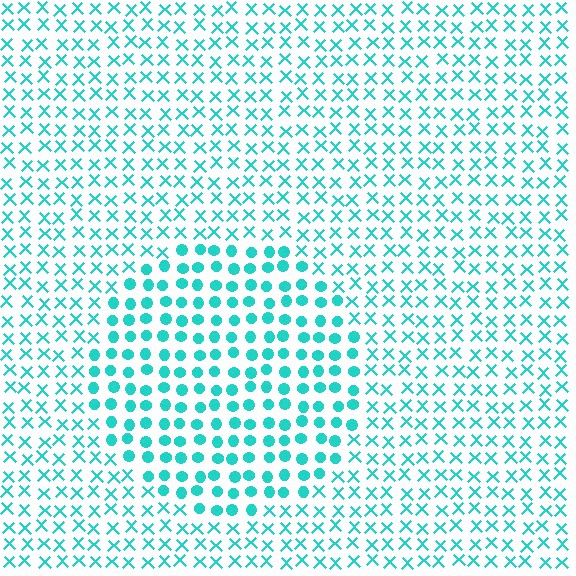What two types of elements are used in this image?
The image uses circles inside the circle region and X marks outside it.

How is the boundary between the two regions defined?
The boundary is defined by a change in element shape: circles inside vs. X marks outside. All elements share the same color and spacing.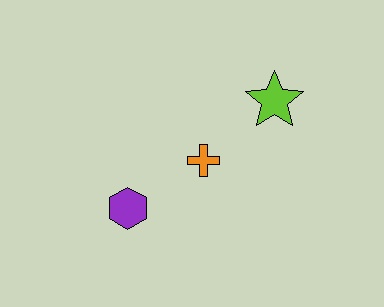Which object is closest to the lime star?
The orange cross is closest to the lime star.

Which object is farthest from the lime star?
The purple hexagon is farthest from the lime star.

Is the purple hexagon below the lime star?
Yes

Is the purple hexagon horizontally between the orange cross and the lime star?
No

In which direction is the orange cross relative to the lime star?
The orange cross is to the left of the lime star.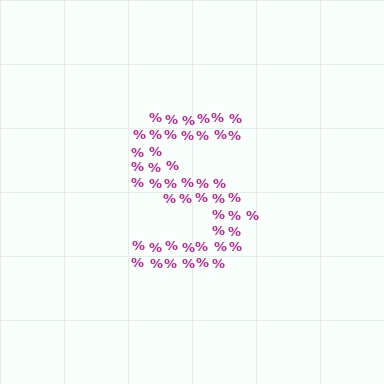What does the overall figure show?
The overall figure shows the letter S.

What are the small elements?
The small elements are percent signs.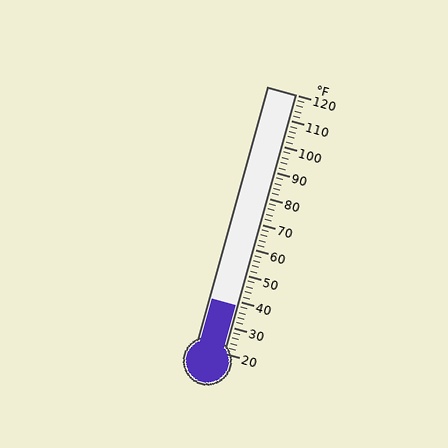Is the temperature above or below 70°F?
The temperature is below 70°F.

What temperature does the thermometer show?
The thermometer shows approximately 38°F.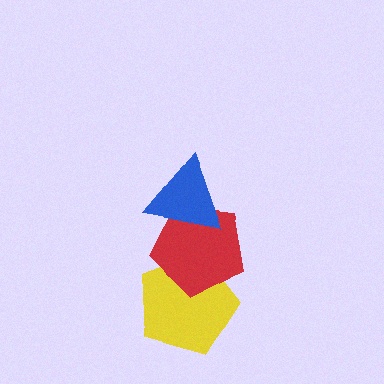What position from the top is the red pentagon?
The red pentagon is 2nd from the top.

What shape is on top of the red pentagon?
The blue triangle is on top of the red pentagon.